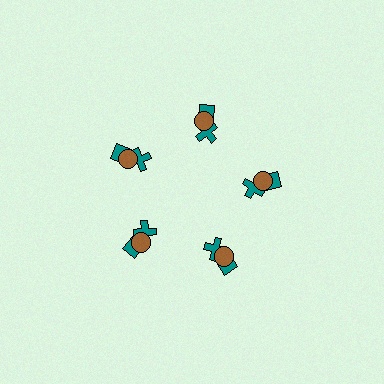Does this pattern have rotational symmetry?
Yes, this pattern has 5-fold rotational symmetry. It looks the same after rotating 72 degrees around the center.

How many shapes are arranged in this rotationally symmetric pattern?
There are 15 shapes, arranged in 5 groups of 3.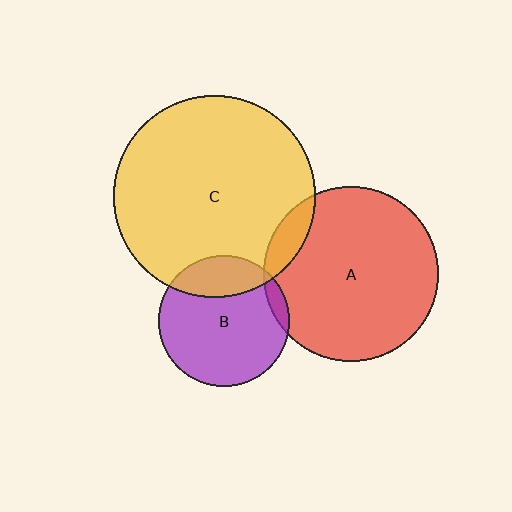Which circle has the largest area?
Circle C (yellow).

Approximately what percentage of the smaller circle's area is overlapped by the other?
Approximately 20%.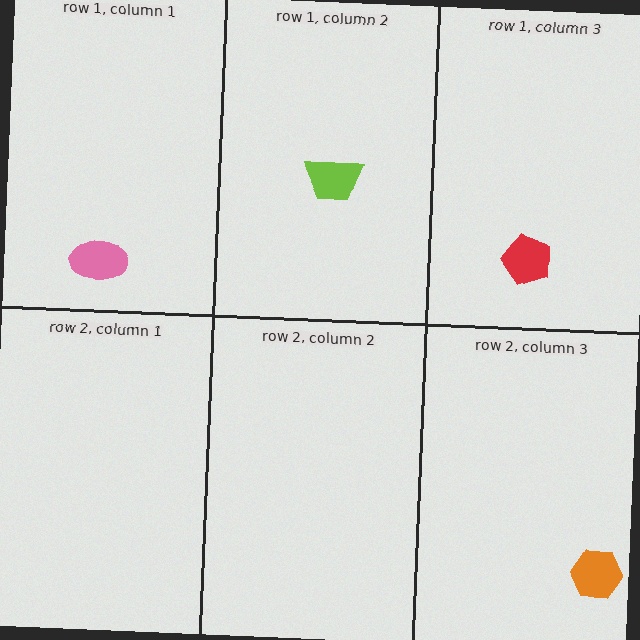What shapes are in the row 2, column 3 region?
The orange hexagon.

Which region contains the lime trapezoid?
The row 1, column 2 region.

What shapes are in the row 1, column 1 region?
The pink ellipse.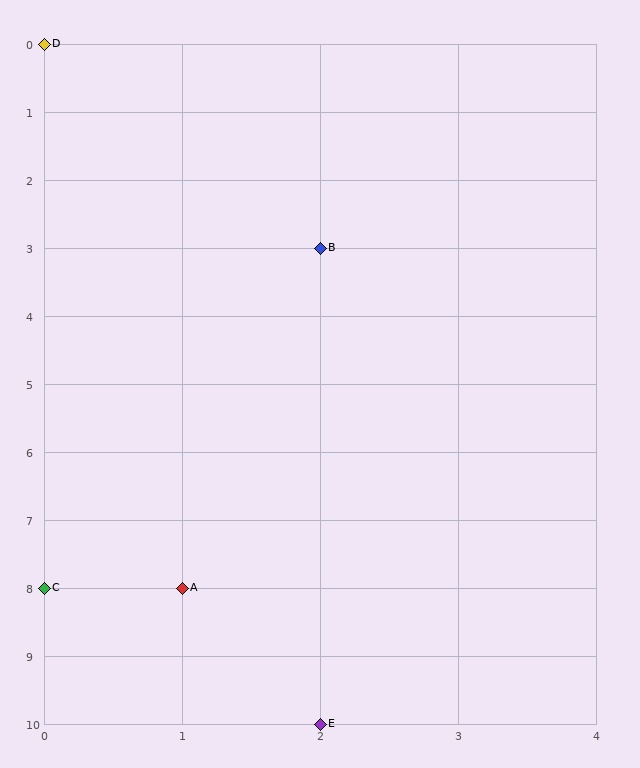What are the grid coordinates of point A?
Point A is at grid coordinates (1, 8).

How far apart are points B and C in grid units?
Points B and C are 2 columns and 5 rows apart (about 5.4 grid units diagonally).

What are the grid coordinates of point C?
Point C is at grid coordinates (0, 8).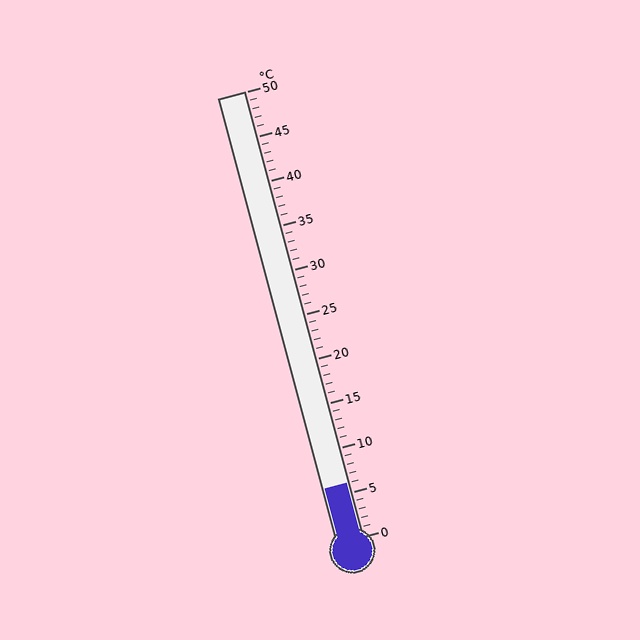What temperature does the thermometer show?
The thermometer shows approximately 6°C.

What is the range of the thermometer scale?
The thermometer scale ranges from 0°C to 50°C.